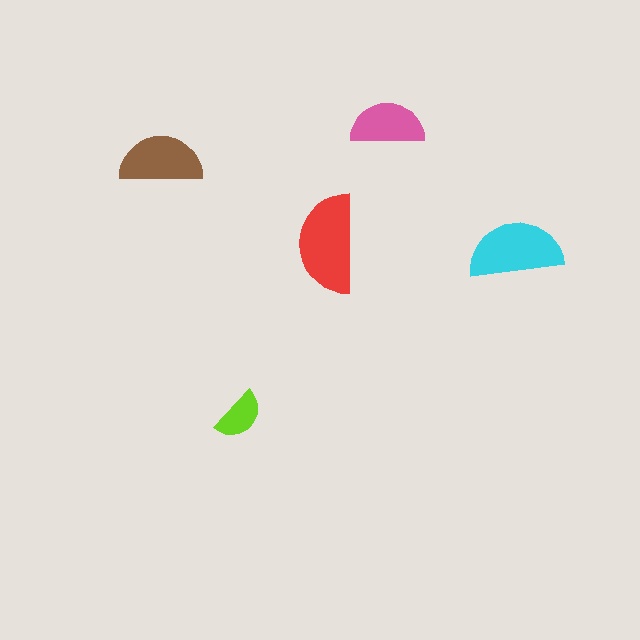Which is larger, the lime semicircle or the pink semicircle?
The pink one.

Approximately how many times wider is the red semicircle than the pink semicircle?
About 1.5 times wider.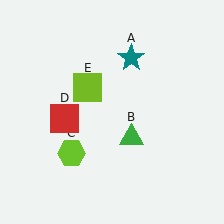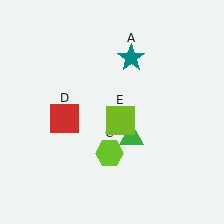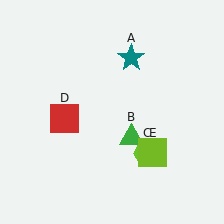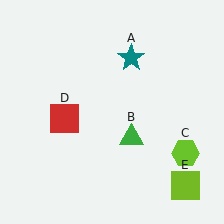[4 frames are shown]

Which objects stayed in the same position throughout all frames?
Teal star (object A) and green triangle (object B) and red square (object D) remained stationary.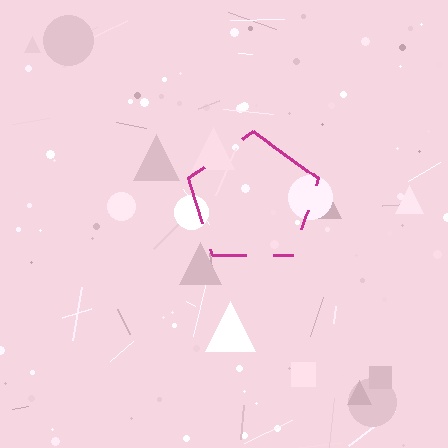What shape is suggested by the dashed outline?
The dashed outline suggests a pentagon.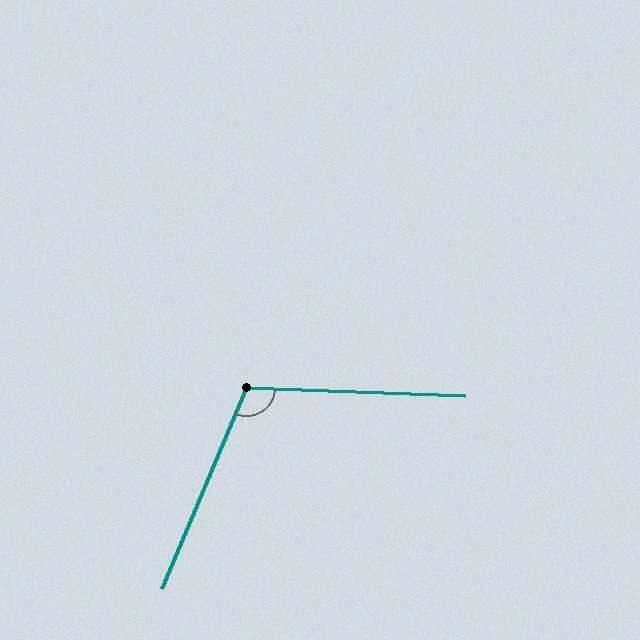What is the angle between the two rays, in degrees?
Approximately 111 degrees.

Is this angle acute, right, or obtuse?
It is obtuse.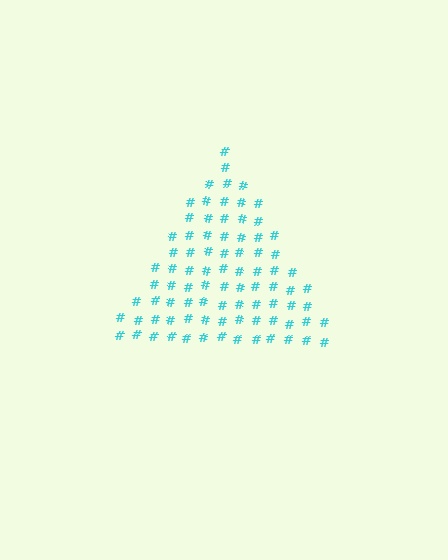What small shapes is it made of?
It is made of small hash symbols.